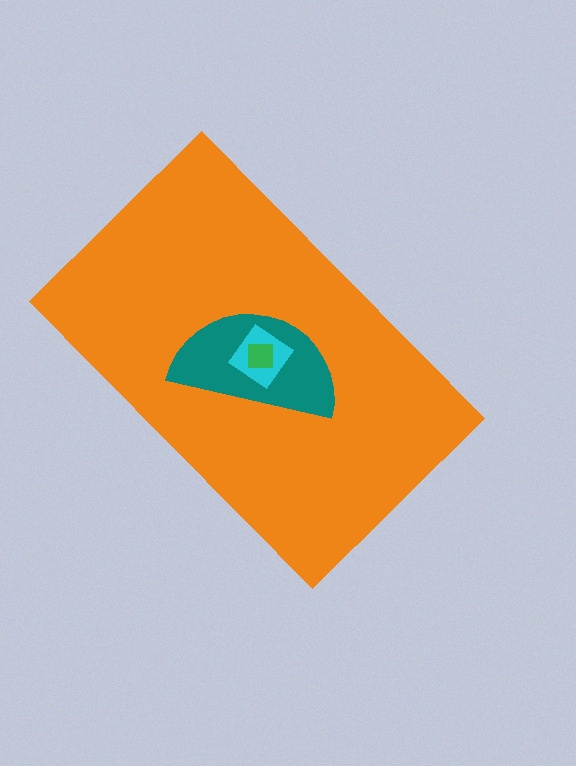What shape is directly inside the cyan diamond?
The green square.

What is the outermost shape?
The orange rectangle.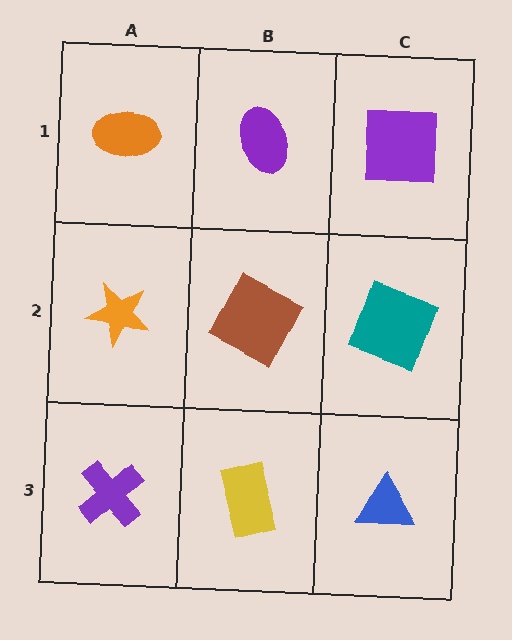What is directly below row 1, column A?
An orange star.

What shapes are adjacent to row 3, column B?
A brown square (row 2, column B), a purple cross (row 3, column A), a blue triangle (row 3, column C).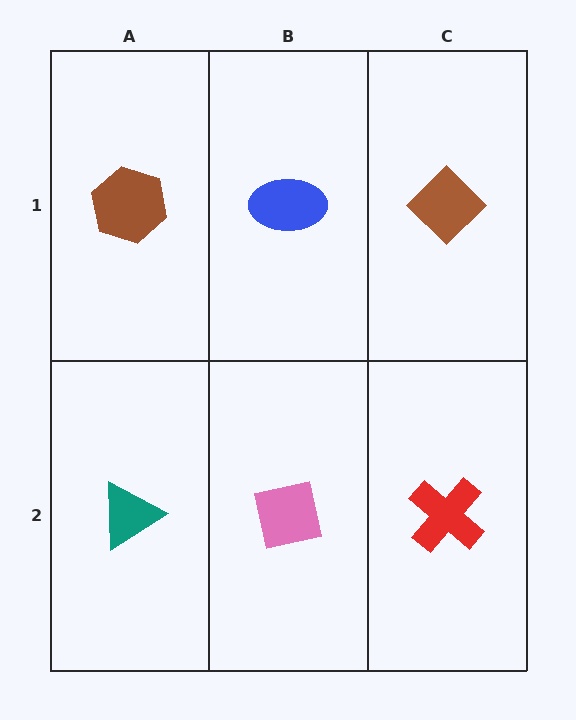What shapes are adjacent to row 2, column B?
A blue ellipse (row 1, column B), a teal triangle (row 2, column A), a red cross (row 2, column C).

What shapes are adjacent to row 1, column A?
A teal triangle (row 2, column A), a blue ellipse (row 1, column B).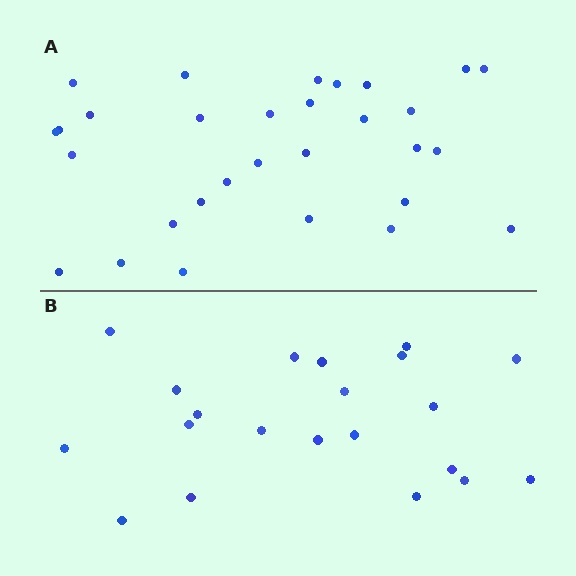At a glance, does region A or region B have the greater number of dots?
Region A (the top region) has more dots.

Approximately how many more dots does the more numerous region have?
Region A has roughly 8 or so more dots than region B.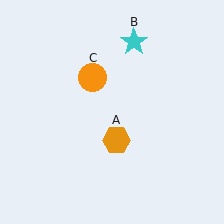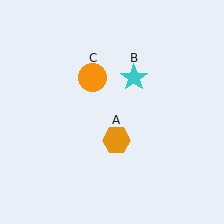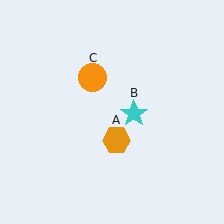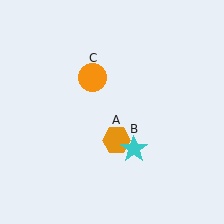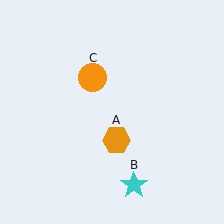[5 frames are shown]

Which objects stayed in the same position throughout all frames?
Orange hexagon (object A) and orange circle (object C) remained stationary.